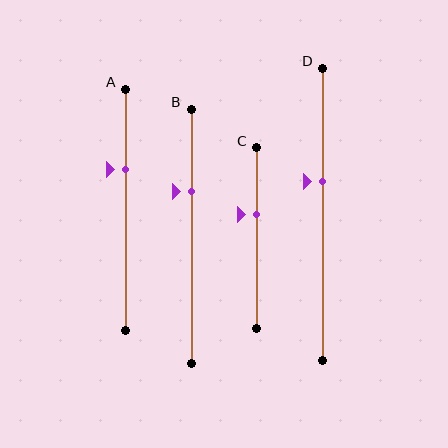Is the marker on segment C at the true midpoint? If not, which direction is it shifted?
No, the marker on segment C is shifted upward by about 13% of the segment length.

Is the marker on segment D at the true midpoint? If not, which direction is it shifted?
No, the marker on segment D is shifted upward by about 11% of the segment length.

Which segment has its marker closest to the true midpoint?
Segment D has its marker closest to the true midpoint.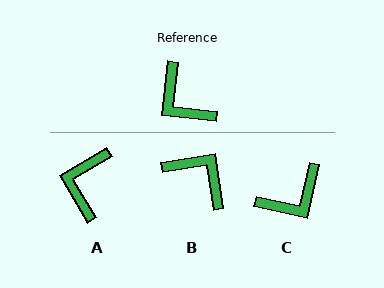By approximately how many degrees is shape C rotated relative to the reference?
Approximately 84 degrees counter-clockwise.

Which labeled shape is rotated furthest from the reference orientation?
B, about 165 degrees away.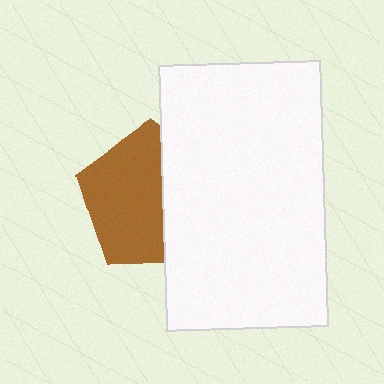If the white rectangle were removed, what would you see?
You would see the complete brown pentagon.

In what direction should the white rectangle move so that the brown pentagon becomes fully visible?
The white rectangle should move right. That is the shortest direction to clear the overlap and leave the brown pentagon fully visible.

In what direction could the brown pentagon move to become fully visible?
The brown pentagon could move left. That would shift it out from behind the white rectangle entirely.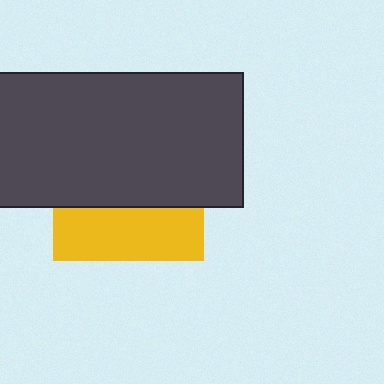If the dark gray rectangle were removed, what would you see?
You would see the complete yellow square.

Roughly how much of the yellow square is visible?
A small part of it is visible (roughly 36%).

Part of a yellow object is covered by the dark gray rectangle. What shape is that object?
It is a square.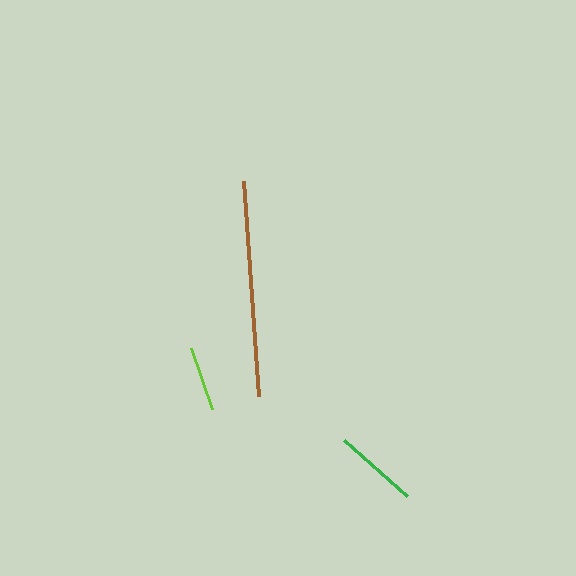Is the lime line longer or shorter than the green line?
The green line is longer than the lime line.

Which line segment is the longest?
The brown line is the longest at approximately 215 pixels.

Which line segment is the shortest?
The lime line is the shortest at approximately 64 pixels.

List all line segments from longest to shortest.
From longest to shortest: brown, green, lime.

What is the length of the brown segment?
The brown segment is approximately 215 pixels long.